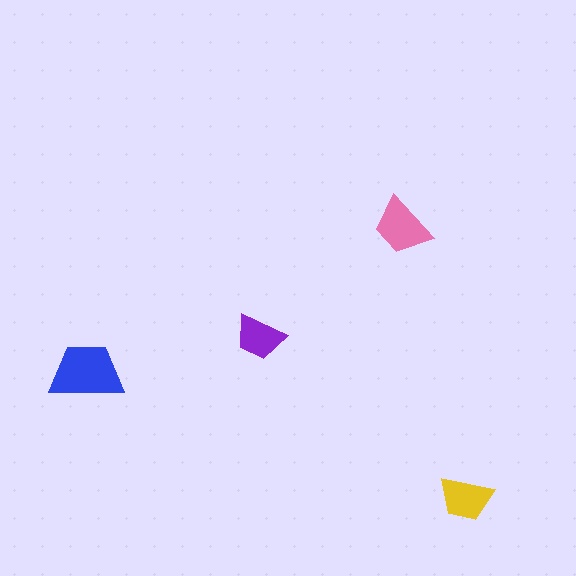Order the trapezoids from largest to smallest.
the blue one, the pink one, the yellow one, the purple one.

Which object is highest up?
The pink trapezoid is topmost.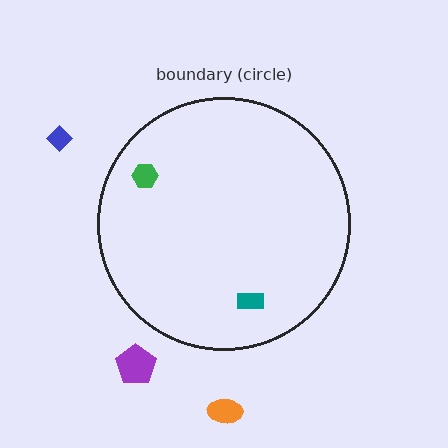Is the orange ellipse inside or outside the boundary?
Outside.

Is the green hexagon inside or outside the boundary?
Inside.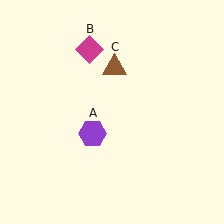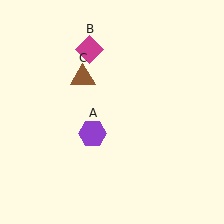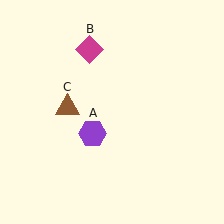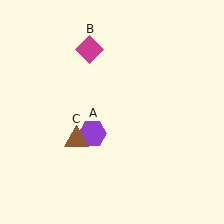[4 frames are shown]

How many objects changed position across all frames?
1 object changed position: brown triangle (object C).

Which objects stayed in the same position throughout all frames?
Purple hexagon (object A) and magenta diamond (object B) remained stationary.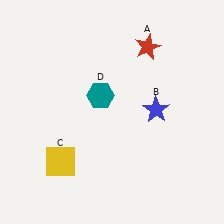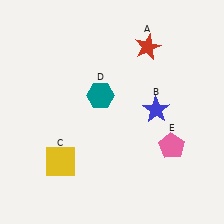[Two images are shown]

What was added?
A pink pentagon (E) was added in Image 2.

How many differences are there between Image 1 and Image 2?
There is 1 difference between the two images.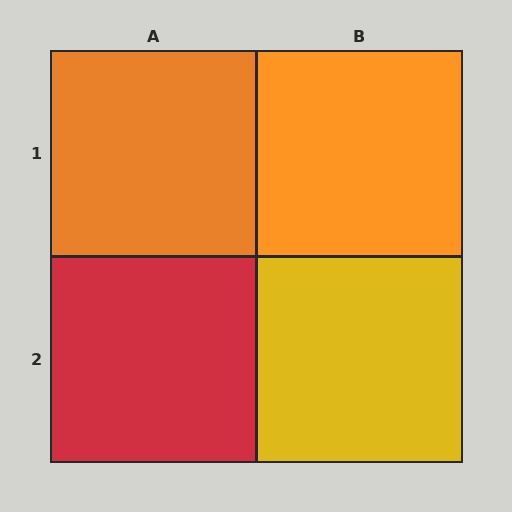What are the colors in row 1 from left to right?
Orange, orange.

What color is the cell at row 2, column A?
Red.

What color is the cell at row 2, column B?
Yellow.